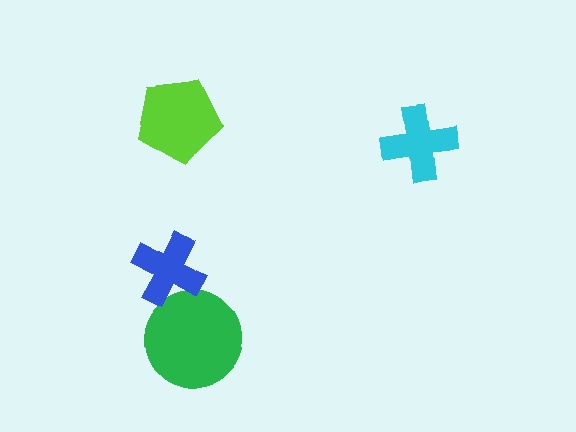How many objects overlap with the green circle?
1 object overlaps with the green circle.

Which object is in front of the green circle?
The blue cross is in front of the green circle.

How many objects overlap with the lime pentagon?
0 objects overlap with the lime pentagon.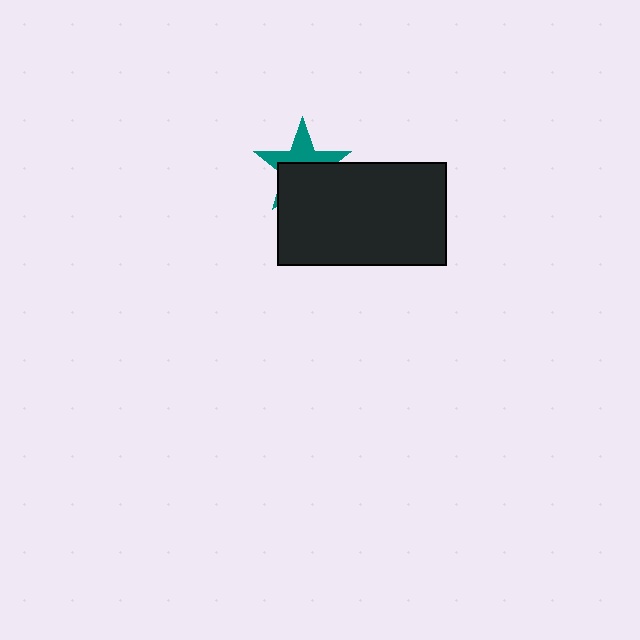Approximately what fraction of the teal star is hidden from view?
Roughly 56% of the teal star is hidden behind the black rectangle.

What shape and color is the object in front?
The object in front is a black rectangle.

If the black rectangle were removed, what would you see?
You would see the complete teal star.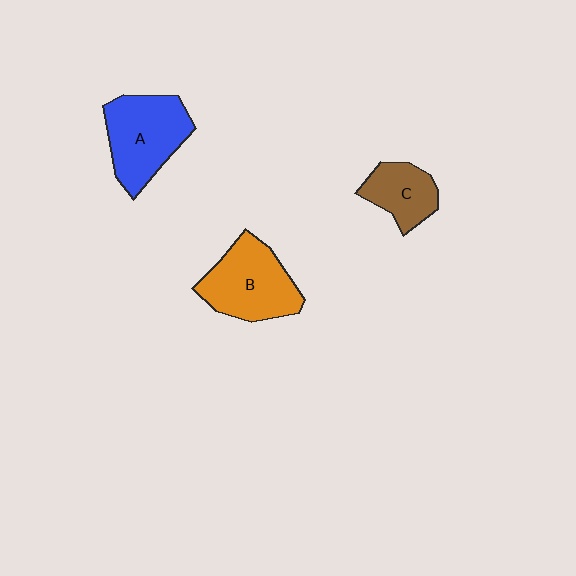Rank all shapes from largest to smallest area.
From largest to smallest: A (blue), B (orange), C (brown).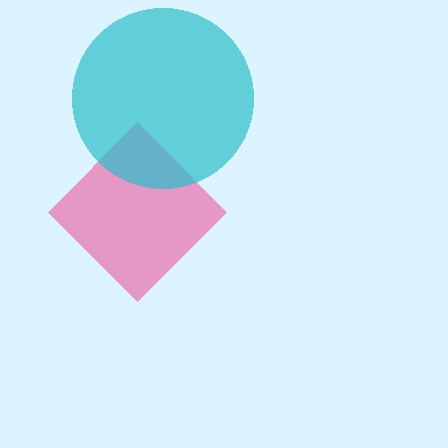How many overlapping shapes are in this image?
There are 2 overlapping shapes in the image.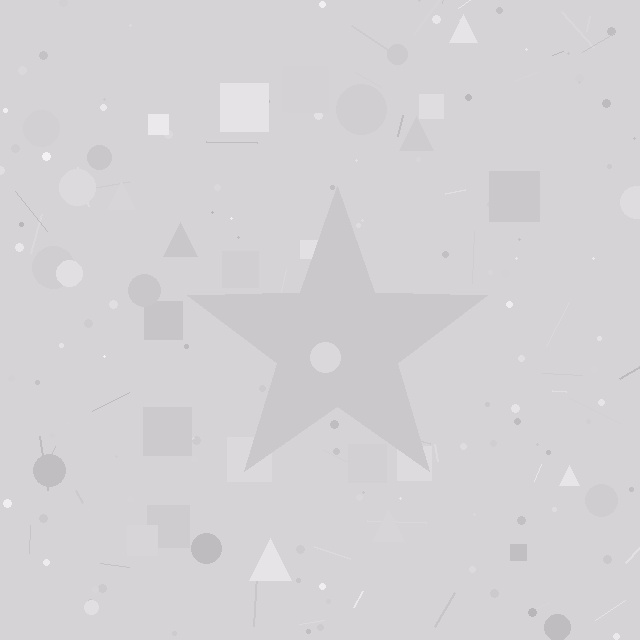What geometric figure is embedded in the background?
A star is embedded in the background.